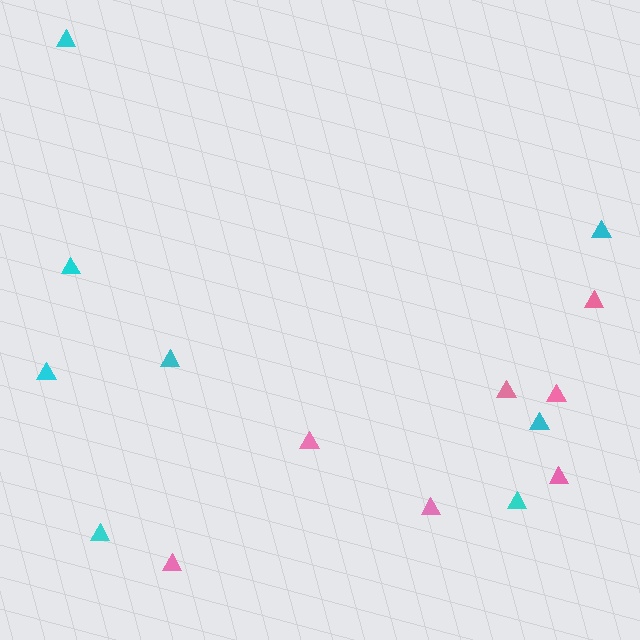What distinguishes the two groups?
There are 2 groups: one group of pink triangles (7) and one group of cyan triangles (8).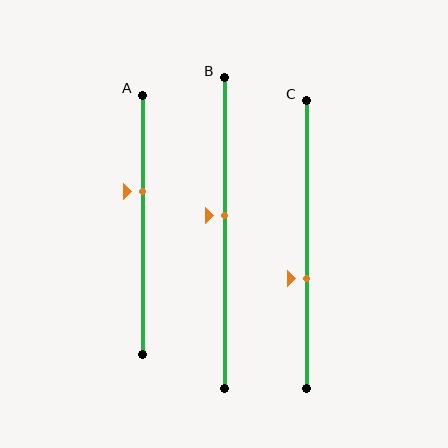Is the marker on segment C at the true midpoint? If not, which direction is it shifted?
No, the marker on segment C is shifted downward by about 12% of the segment length.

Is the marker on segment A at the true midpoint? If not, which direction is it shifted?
No, the marker on segment A is shifted upward by about 13% of the segment length.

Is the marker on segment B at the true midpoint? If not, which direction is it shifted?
No, the marker on segment B is shifted upward by about 6% of the segment length.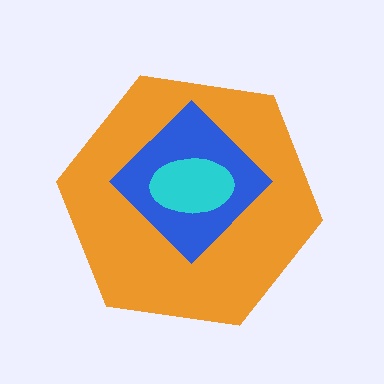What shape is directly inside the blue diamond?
The cyan ellipse.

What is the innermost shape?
The cyan ellipse.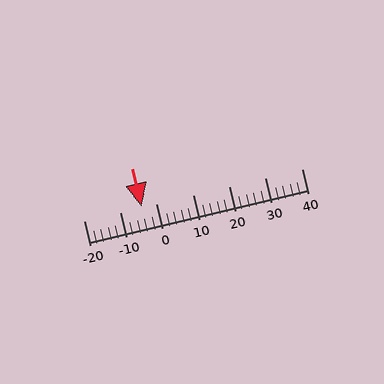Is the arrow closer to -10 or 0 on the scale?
The arrow is closer to 0.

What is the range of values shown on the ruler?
The ruler shows values from -20 to 40.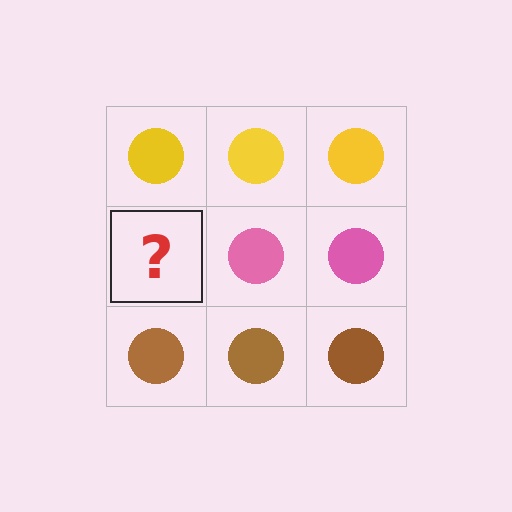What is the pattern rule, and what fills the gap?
The rule is that each row has a consistent color. The gap should be filled with a pink circle.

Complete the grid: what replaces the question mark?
The question mark should be replaced with a pink circle.